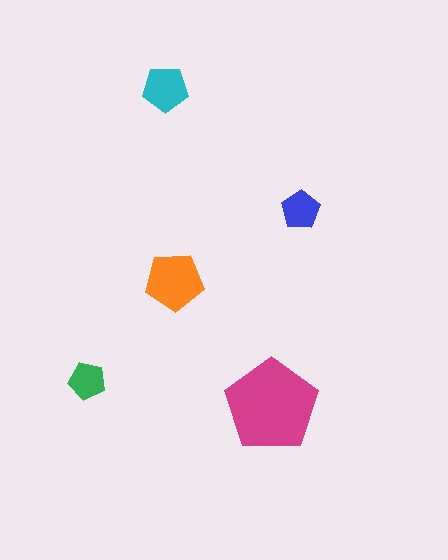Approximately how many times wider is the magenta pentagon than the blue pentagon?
About 2.5 times wider.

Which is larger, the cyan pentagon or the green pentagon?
The cyan one.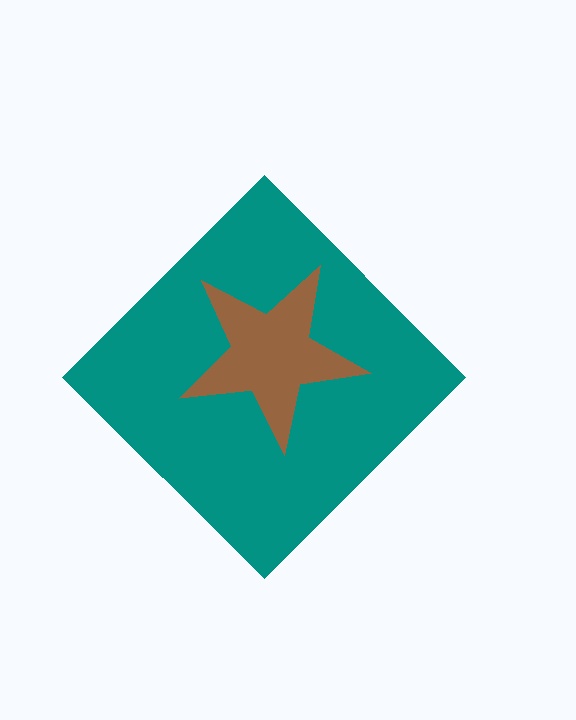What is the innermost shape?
The brown star.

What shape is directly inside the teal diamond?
The brown star.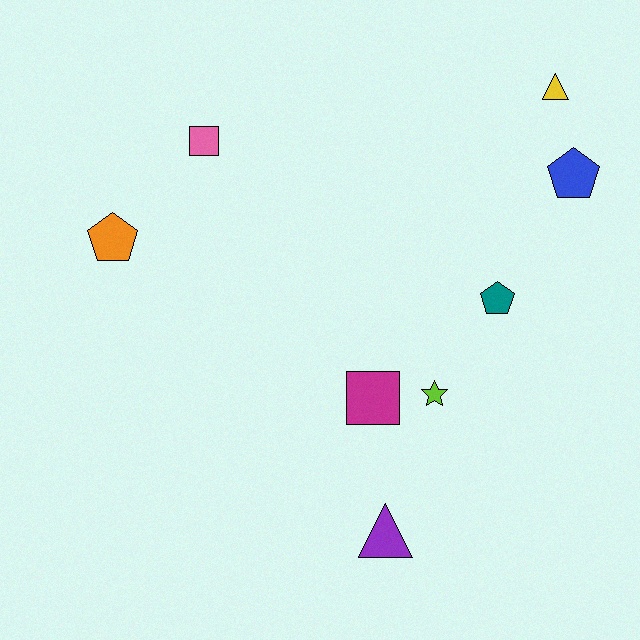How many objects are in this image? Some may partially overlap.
There are 8 objects.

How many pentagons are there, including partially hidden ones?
There are 3 pentagons.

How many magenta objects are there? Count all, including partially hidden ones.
There is 1 magenta object.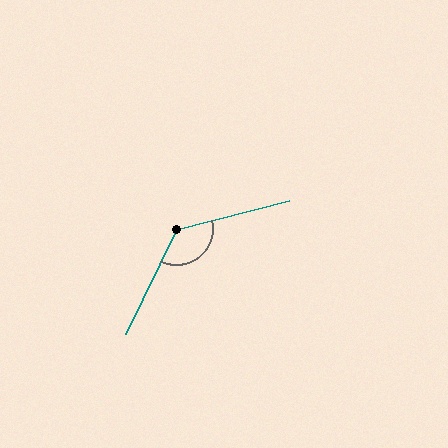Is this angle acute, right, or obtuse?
It is obtuse.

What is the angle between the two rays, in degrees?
Approximately 130 degrees.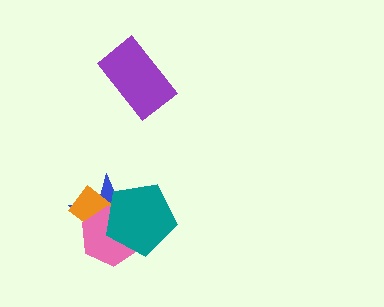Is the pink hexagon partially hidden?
Yes, it is partially covered by another shape.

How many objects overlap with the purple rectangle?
0 objects overlap with the purple rectangle.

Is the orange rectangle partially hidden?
Yes, it is partially covered by another shape.